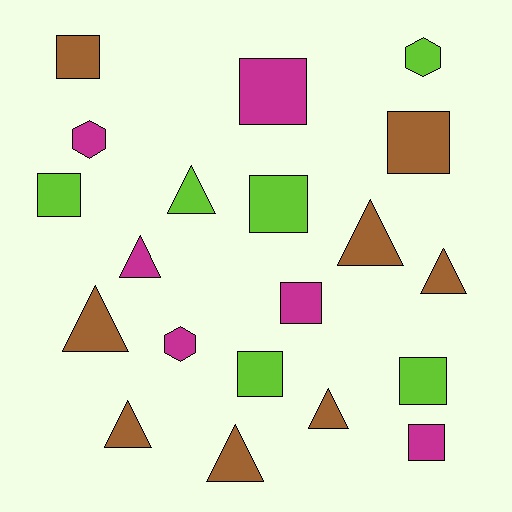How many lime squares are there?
There are 4 lime squares.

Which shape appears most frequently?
Square, with 9 objects.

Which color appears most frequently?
Brown, with 8 objects.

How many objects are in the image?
There are 20 objects.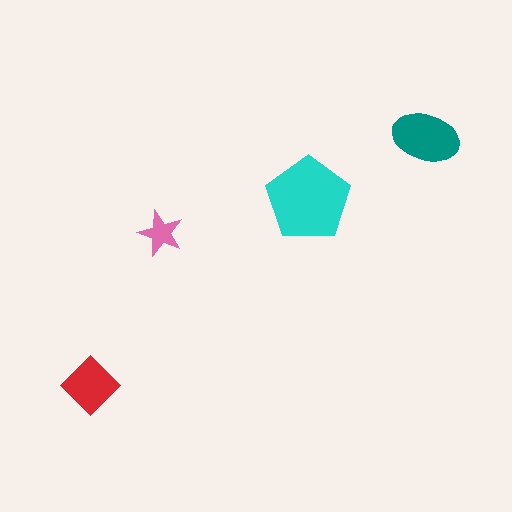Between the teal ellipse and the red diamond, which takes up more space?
The teal ellipse.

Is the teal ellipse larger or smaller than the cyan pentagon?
Smaller.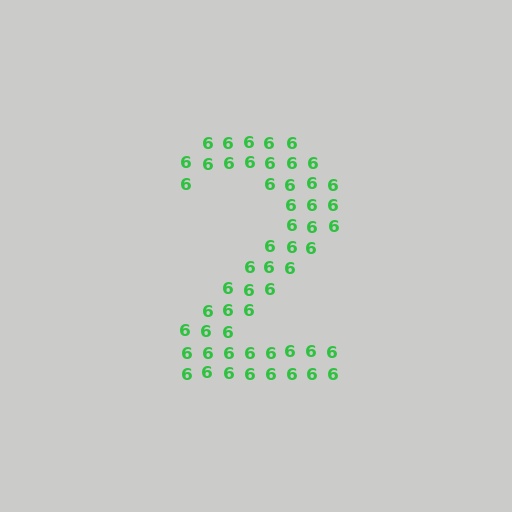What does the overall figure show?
The overall figure shows the digit 2.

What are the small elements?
The small elements are digit 6's.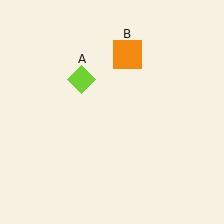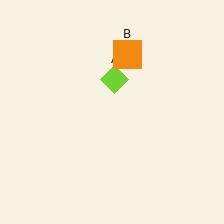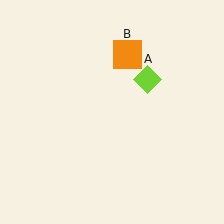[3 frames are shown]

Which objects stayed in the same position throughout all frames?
Orange square (object B) remained stationary.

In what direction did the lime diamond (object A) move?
The lime diamond (object A) moved right.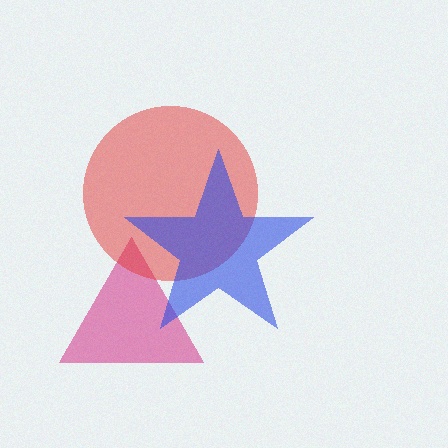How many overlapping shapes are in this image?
There are 3 overlapping shapes in the image.